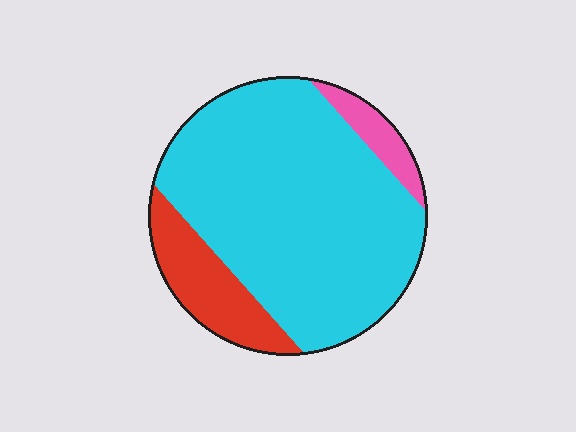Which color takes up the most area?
Cyan, at roughly 75%.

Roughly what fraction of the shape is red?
Red covers 16% of the shape.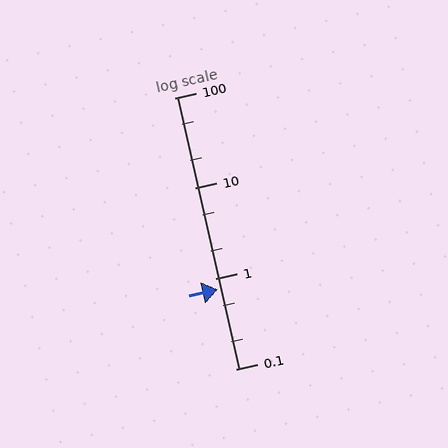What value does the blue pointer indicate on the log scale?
The pointer indicates approximately 0.75.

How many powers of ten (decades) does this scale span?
The scale spans 3 decades, from 0.1 to 100.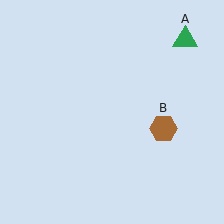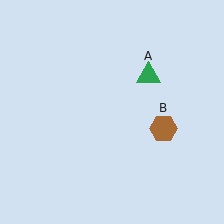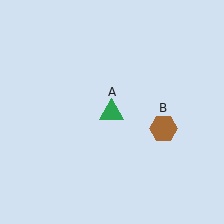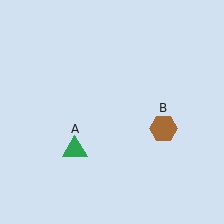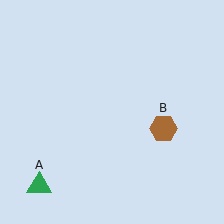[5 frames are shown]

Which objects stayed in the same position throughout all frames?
Brown hexagon (object B) remained stationary.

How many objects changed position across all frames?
1 object changed position: green triangle (object A).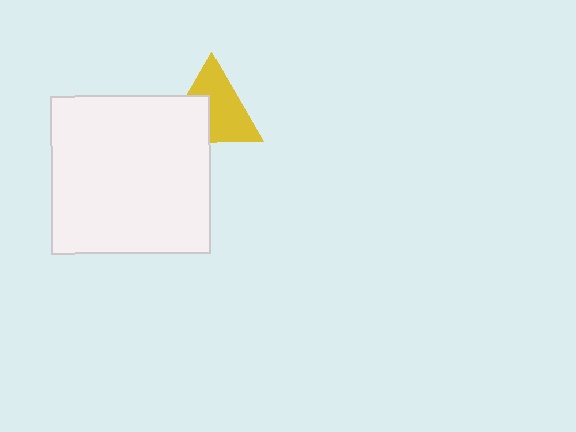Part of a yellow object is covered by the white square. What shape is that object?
It is a triangle.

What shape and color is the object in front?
The object in front is a white square.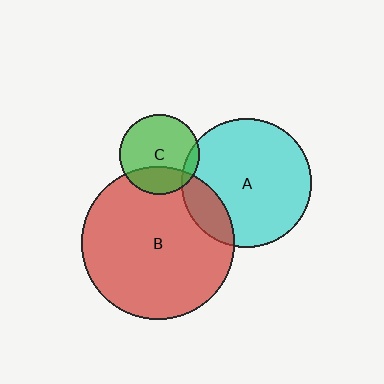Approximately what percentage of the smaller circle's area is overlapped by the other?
Approximately 25%.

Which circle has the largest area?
Circle B (red).